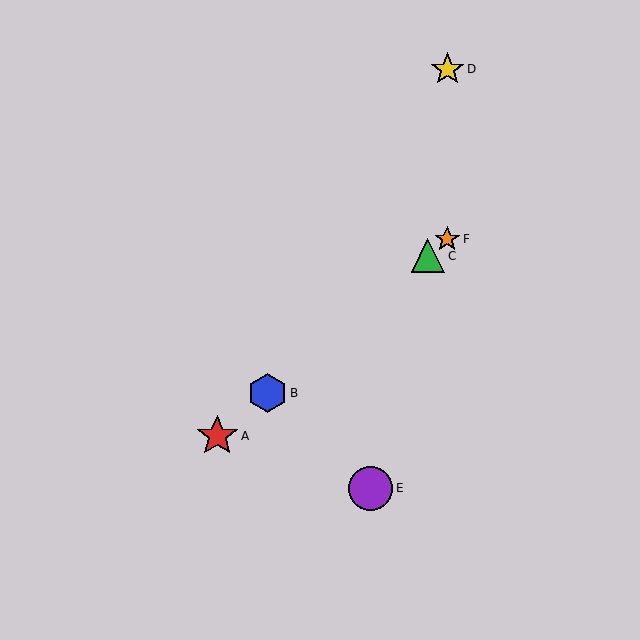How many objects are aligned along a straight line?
4 objects (A, B, C, F) are aligned along a straight line.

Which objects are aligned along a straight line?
Objects A, B, C, F are aligned along a straight line.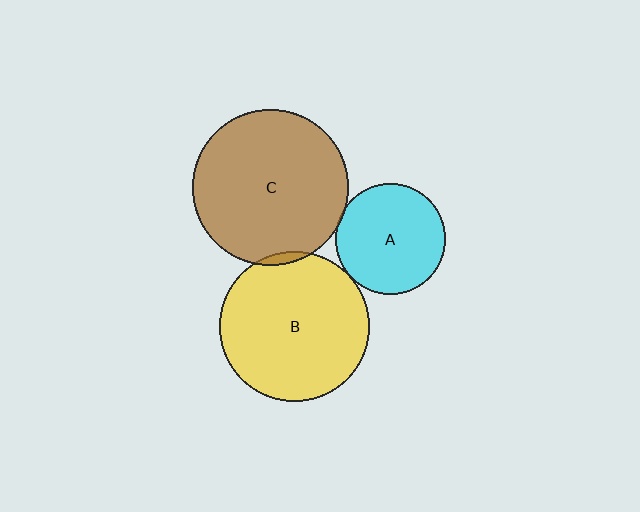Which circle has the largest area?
Circle C (brown).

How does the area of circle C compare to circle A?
Approximately 2.0 times.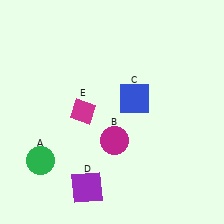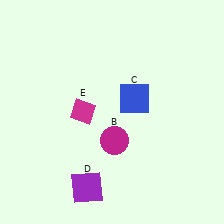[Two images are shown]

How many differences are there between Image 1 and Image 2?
There is 1 difference between the two images.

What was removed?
The green circle (A) was removed in Image 2.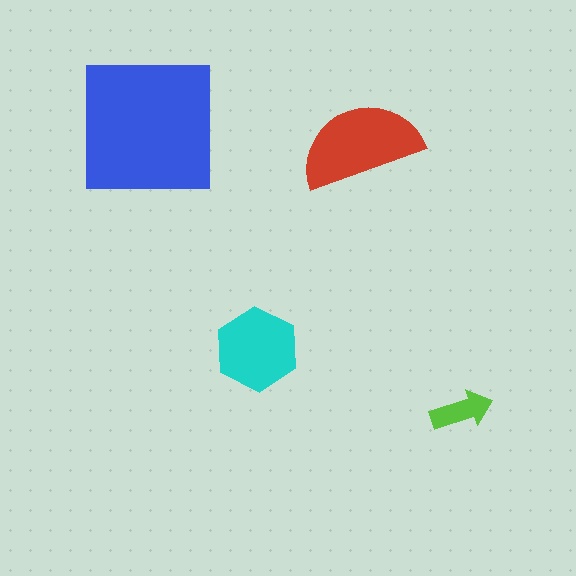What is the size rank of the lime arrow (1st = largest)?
4th.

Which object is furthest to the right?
The lime arrow is rightmost.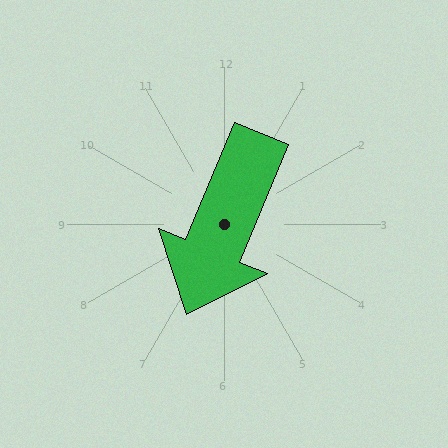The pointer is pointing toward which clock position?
Roughly 7 o'clock.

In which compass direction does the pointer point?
Southwest.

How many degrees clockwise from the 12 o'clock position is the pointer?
Approximately 203 degrees.